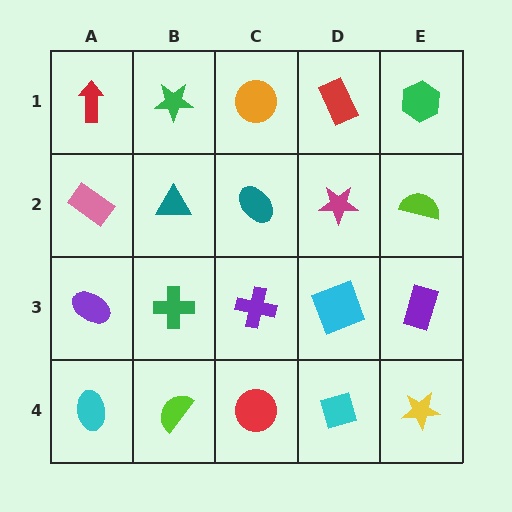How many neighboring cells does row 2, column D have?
4.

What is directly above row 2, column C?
An orange circle.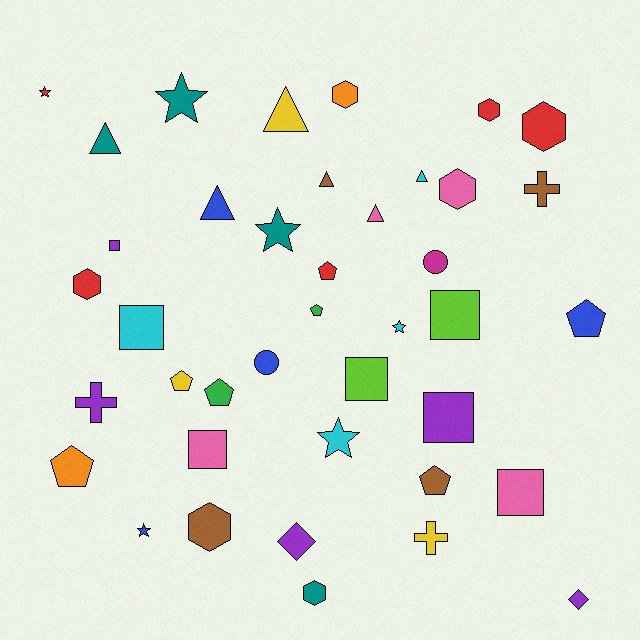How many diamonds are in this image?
There are 2 diamonds.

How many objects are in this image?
There are 40 objects.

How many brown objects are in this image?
There are 4 brown objects.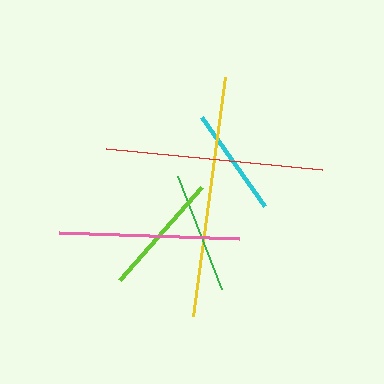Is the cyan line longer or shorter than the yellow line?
The yellow line is longer than the cyan line.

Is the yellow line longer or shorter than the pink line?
The yellow line is longer than the pink line.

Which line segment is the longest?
The yellow line is the longest at approximately 242 pixels.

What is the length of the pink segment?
The pink segment is approximately 180 pixels long.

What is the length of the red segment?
The red segment is approximately 217 pixels long.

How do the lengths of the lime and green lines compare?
The lime and green lines are approximately the same length.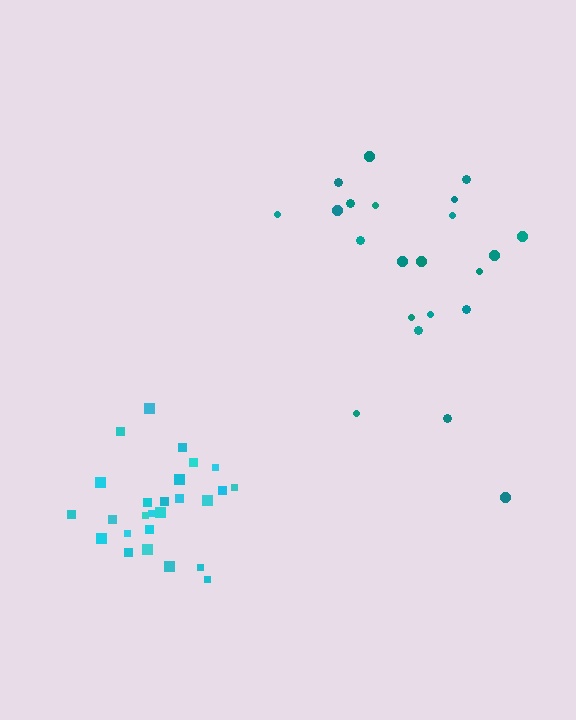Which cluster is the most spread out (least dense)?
Teal.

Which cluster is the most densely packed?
Cyan.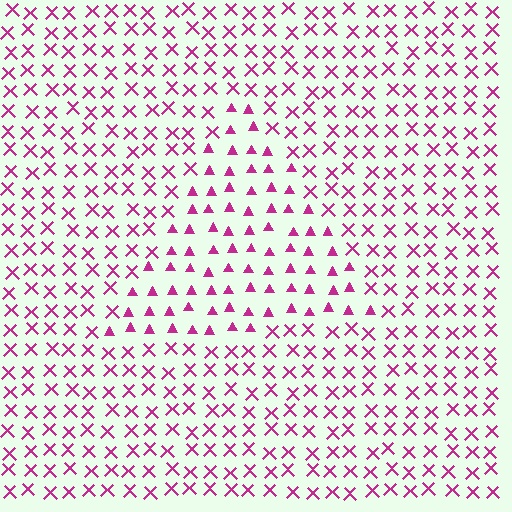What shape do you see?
I see a triangle.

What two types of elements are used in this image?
The image uses triangles inside the triangle region and X marks outside it.